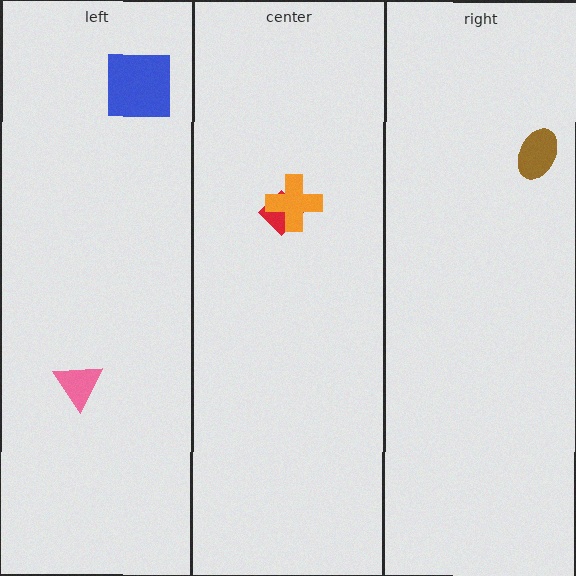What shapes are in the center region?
The red diamond, the orange cross.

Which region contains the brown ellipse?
The right region.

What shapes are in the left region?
The pink triangle, the blue square.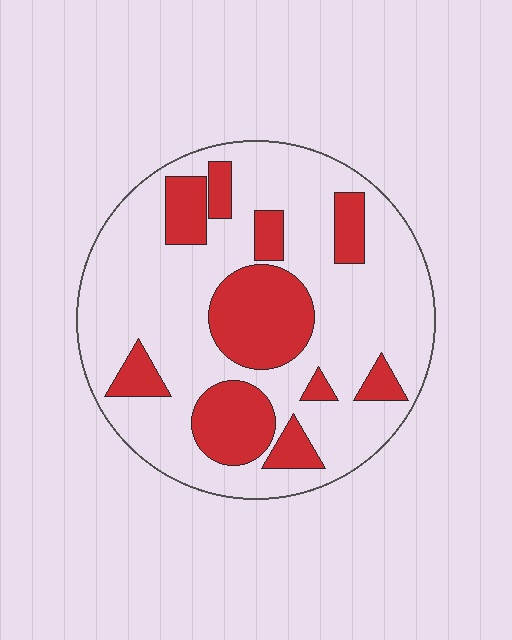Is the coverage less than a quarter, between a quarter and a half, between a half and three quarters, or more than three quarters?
Between a quarter and a half.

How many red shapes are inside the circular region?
10.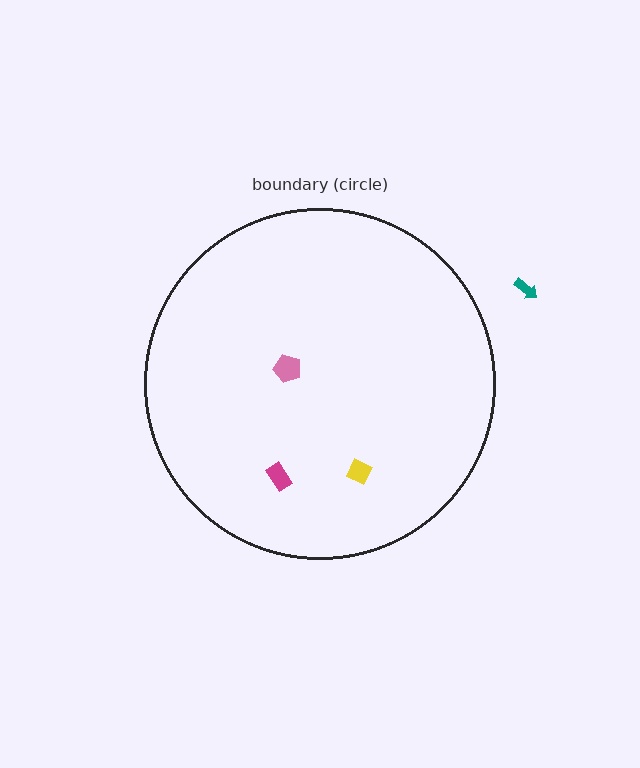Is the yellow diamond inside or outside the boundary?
Inside.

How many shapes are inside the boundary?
3 inside, 1 outside.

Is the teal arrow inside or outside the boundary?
Outside.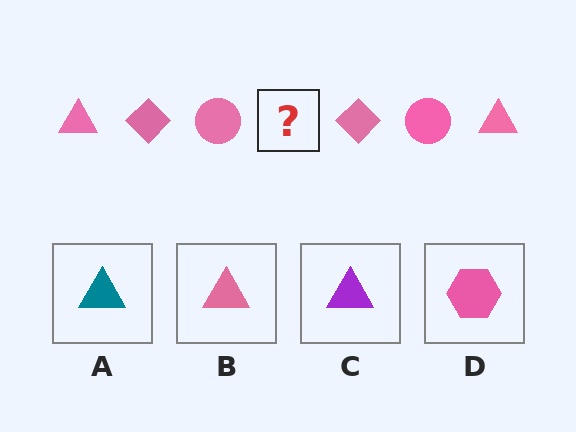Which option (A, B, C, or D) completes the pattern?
B.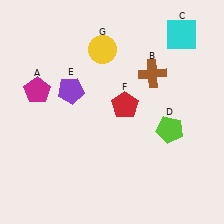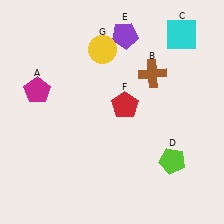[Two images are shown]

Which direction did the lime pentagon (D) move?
The lime pentagon (D) moved down.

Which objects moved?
The objects that moved are: the lime pentagon (D), the purple pentagon (E).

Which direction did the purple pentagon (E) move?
The purple pentagon (E) moved up.